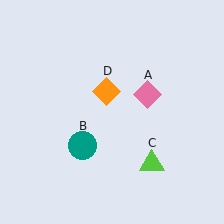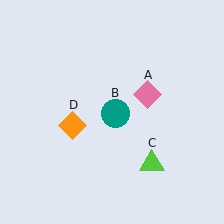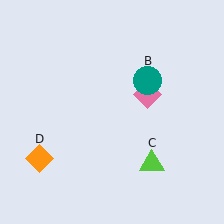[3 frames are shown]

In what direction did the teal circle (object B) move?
The teal circle (object B) moved up and to the right.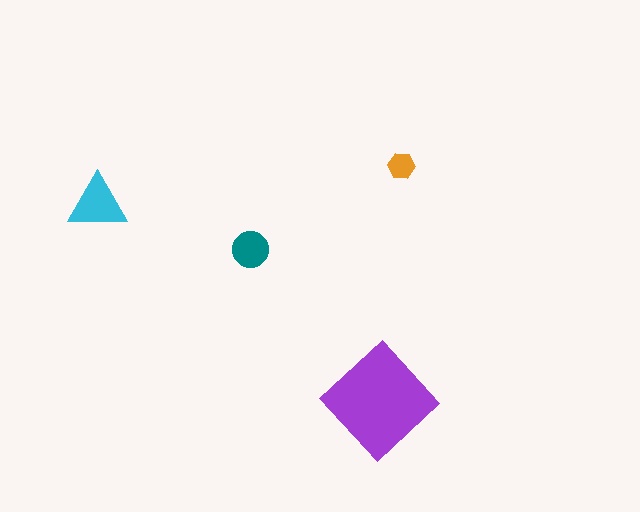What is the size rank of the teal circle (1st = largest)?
3rd.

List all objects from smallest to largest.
The orange hexagon, the teal circle, the cyan triangle, the purple diamond.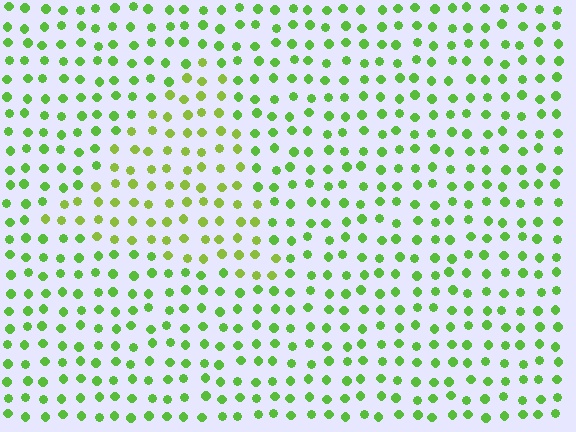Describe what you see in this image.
The image is filled with small lime elements in a uniform arrangement. A triangle-shaped region is visible where the elements are tinted to a slightly different hue, forming a subtle color boundary.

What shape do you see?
I see a triangle.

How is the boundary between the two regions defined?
The boundary is defined purely by a slight shift in hue (about 23 degrees). Spacing, size, and orientation are identical on both sides.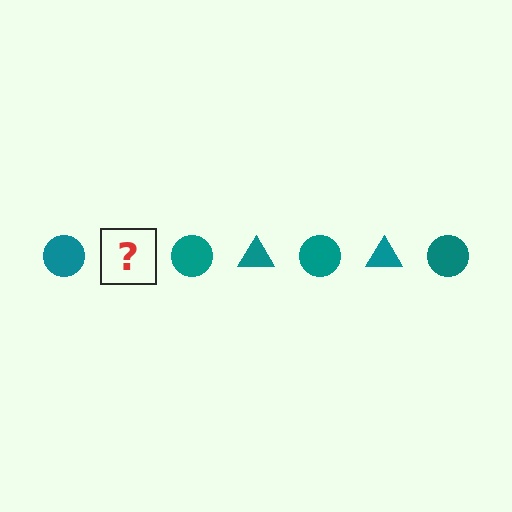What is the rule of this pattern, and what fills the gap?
The rule is that the pattern cycles through circle, triangle shapes in teal. The gap should be filled with a teal triangle.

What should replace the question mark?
The question mark should be replaced with a teal triangle.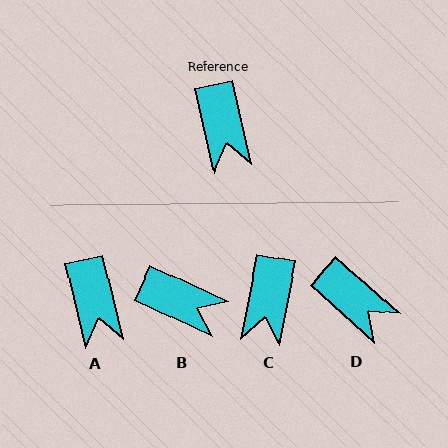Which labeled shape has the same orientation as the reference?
A.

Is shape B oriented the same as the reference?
No, it is off by about 52 degrees.